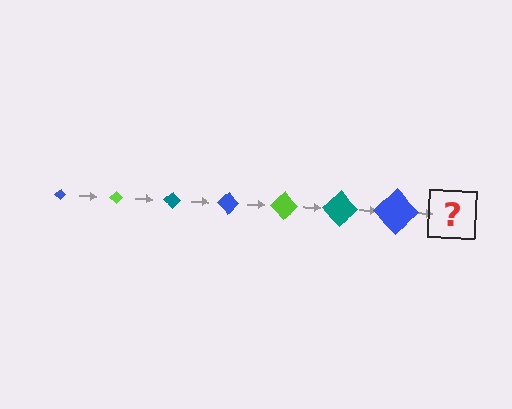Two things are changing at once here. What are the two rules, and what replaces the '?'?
The two rules are that the diamond grows larger each step and the color cycles through blue, lime, and teal. The '?' should be a lime diamond, larger than the previous one.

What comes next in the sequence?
The next element should be a lime diamond, larger than the previous one.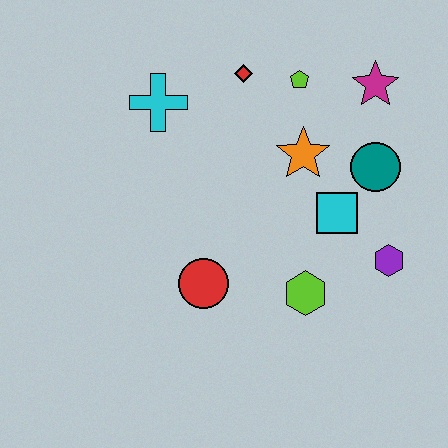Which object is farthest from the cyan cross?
The purple hexagon is farthest from the cyan cross.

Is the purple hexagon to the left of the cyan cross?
No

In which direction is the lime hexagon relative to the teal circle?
The lime hexagon is below the teal circle.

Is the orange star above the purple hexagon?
Yes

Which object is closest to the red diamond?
The lime pentagon is closest to the red diamond.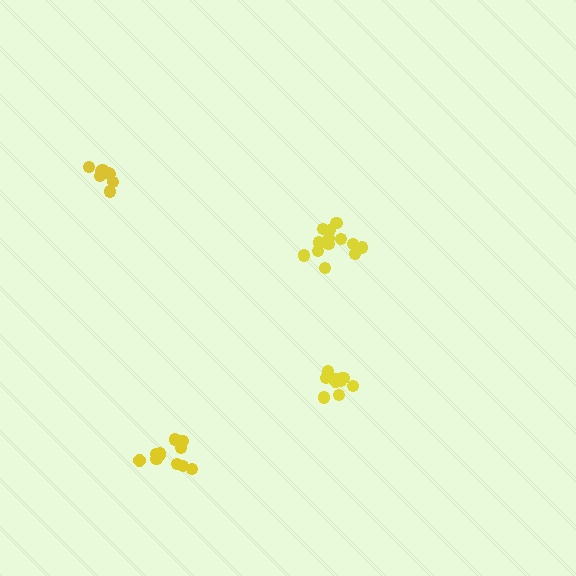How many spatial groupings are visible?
There are 4 spatial groupings.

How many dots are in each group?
Group 1: 12 dots, Group 2: 13 dots, Group 3: 11 dots, Group 4: 8 dots (44 total).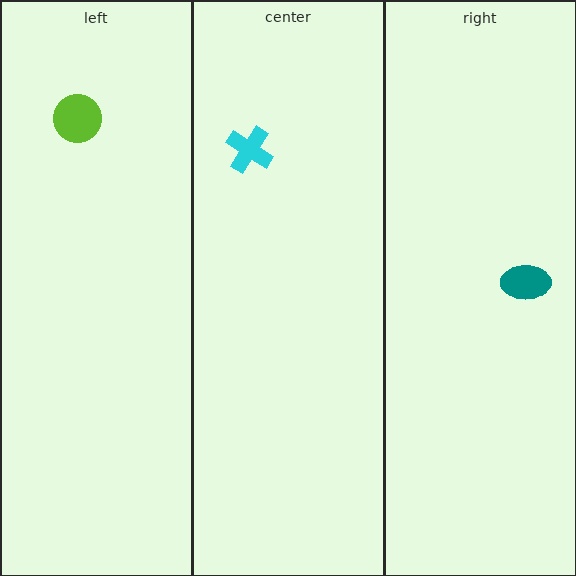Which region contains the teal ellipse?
The right region.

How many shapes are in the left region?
1.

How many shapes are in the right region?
1.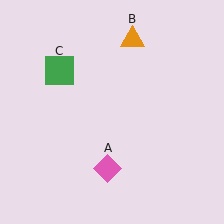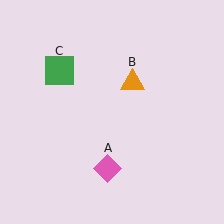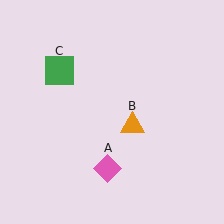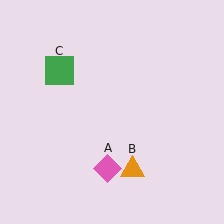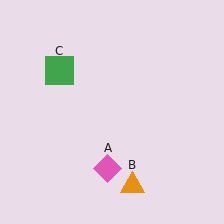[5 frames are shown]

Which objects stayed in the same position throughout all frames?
Pink diamond (object A) and green square (object C) remained stationary.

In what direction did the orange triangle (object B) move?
The orange triangle (object B) moved down.